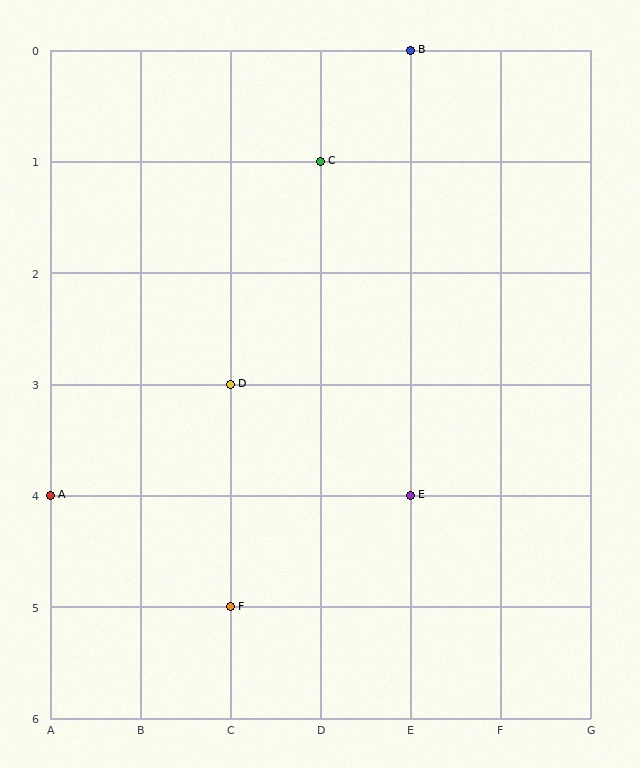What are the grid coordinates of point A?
Point A is at grid coordinates (A, 4).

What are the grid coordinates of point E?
Point E is at grid coordinates (E, 4).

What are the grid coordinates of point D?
Point D is at grid coordinates (C, 3).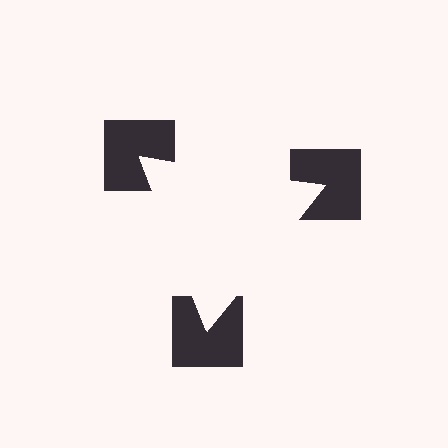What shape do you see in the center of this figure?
An illusory triangle — its edges are inferred from the aligned wedge cuts in the notched squares, not physically drawn.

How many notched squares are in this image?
There are 3 — one at each vertex of the illusory triangle.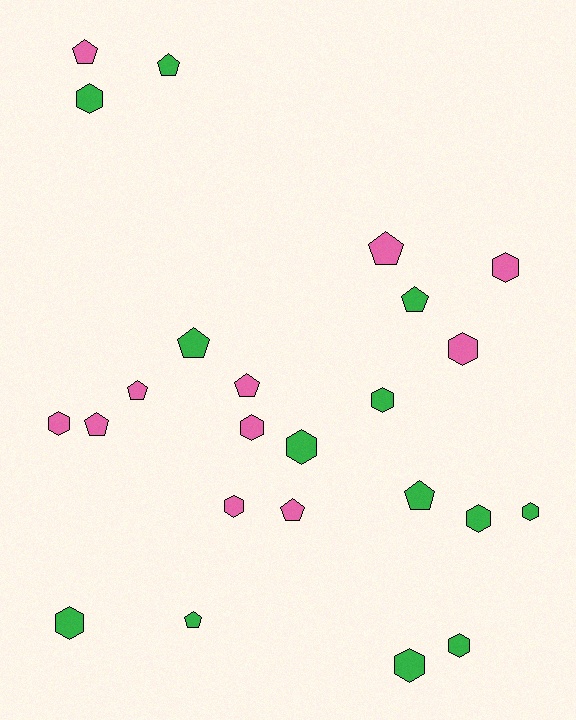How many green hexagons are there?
There are 8 green hexagons.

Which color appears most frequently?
Green, with 13 objects.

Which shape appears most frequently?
Hexagon, with 13 objects.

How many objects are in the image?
There are 24 objects.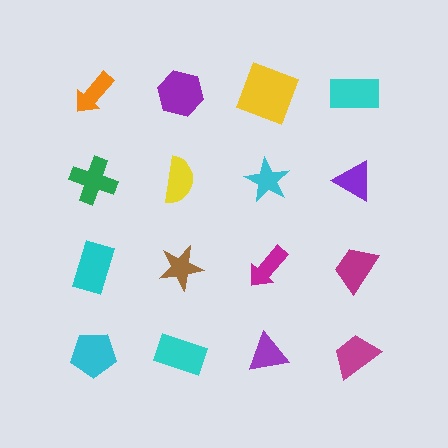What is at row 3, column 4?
A magenta trapezoid.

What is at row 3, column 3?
A magenta arrow.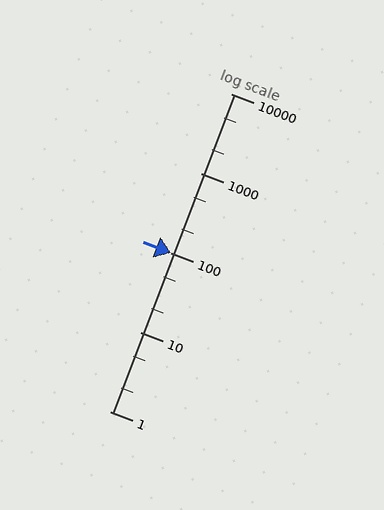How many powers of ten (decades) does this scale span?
The scale spans 4 decades, from 1 to 10000.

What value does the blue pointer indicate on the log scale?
The pointer indicates approximately 99.